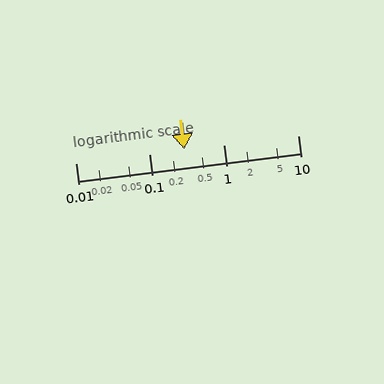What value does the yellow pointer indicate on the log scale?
The pointer indicates approximately 0.29.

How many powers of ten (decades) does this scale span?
The scale spans 3 decades, from 0.01 to 10.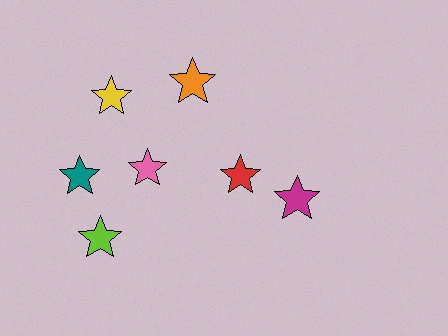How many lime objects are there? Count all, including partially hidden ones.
There is 1 lime object.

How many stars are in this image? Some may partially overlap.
There are 7 stars.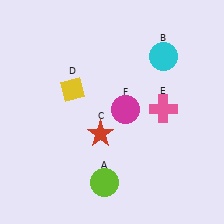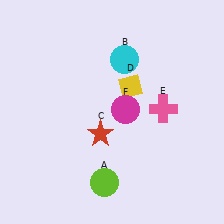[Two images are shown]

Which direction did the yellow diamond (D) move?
The yellow diamond (D) moved right.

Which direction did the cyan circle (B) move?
The cyan circle (B) moved left.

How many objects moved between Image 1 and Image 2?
2 objects moved between the two images.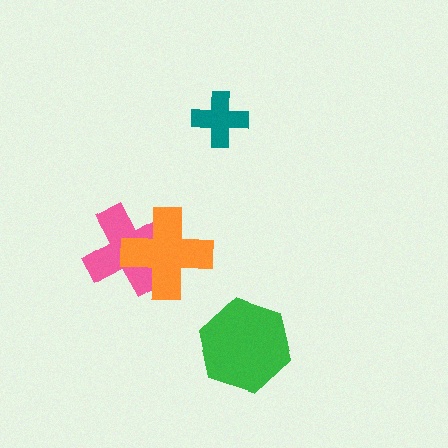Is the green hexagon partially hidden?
No, no other shape covers it.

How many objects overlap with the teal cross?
0 objects overlap with the teal cross.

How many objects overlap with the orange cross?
1 object overlaps with the orange cross.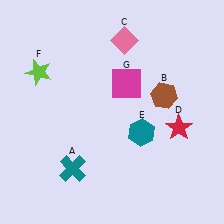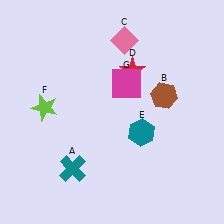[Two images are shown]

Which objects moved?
The objects that moved are: the red star (D), the lime star (F).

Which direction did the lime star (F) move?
The lime star (F) moved down.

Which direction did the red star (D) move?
The red star (D) moved up.